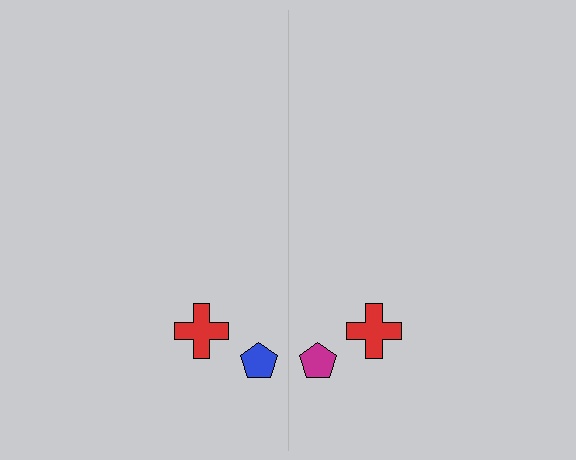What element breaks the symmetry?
The magenta pentagon on the right side breaks the symmetry — its mirror counterpart is blue.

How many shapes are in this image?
There are 4 shapes in this image.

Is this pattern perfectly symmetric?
No, the pattern is not perfectly symmetric. The magenta pentagon on the right side breaks the symmetry — its mirror counterpart is blue.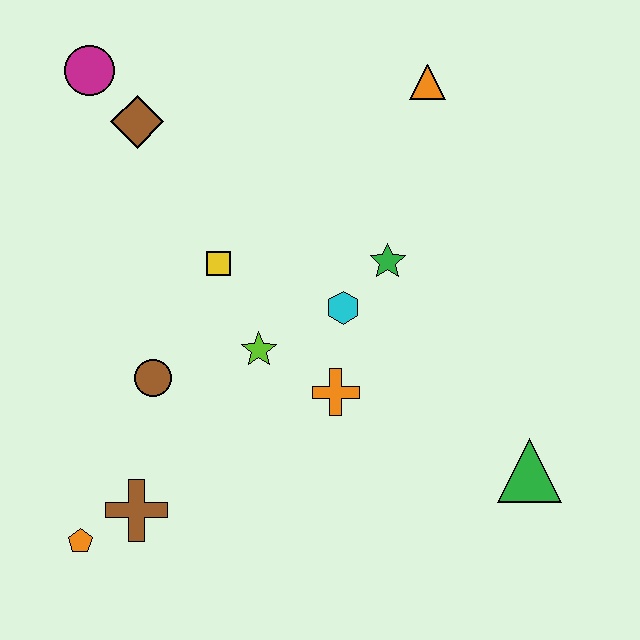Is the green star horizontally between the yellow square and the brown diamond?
No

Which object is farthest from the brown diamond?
The green triangle is farthest from the brown diamond.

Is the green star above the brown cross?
Yes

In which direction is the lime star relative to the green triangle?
The lime star is to the left of the green triangle.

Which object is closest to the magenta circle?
The brown diamond is closest to the magenta circle.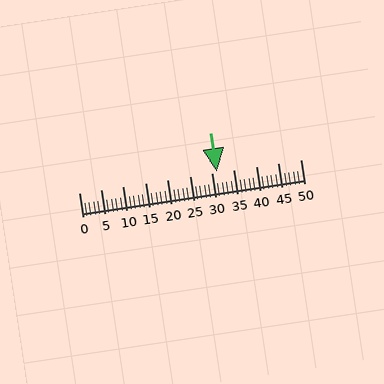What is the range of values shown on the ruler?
The ruler shows values from 0 to 50.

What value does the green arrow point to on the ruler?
The green arrow points to approximately 31.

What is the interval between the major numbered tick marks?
The major tick marks are spaced 5 units apart.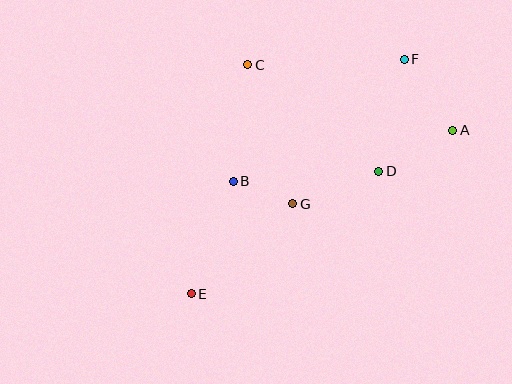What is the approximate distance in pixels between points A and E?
The distance between A and E is approximately 308 pixels.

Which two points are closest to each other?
Points B and G are closest to each other.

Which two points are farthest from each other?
Points E and F are farthest from each other.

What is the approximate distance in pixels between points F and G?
The distance between F and G is approximately 183 pixels.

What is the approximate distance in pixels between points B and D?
The distance between B and D is approximately 146 pixels.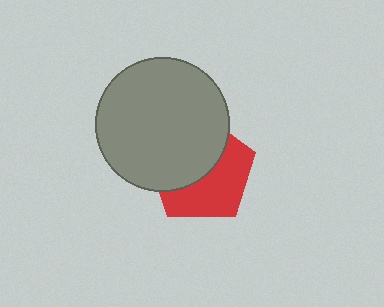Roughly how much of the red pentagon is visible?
About half of it is visible (roughly 49%).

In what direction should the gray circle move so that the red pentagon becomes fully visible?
The gray circle should move toward the upper-left. That is the shortest direction to clear the overlap and leave the red pentagon fully visible.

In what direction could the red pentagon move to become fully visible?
The red pentagon could move toward the lower-right. That would shift it out from behind the gray circle entirely.